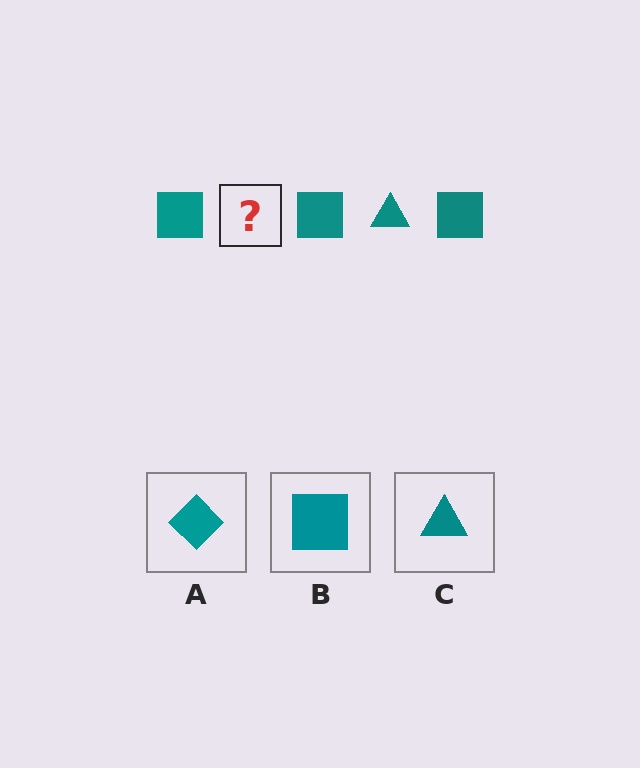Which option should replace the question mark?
Option C.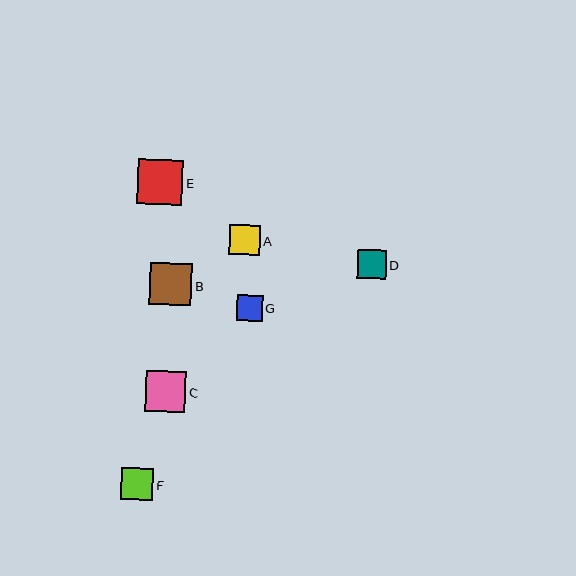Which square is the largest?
Square E is the largest with a size of approximately 46 pixels.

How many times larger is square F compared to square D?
Square F is approximately 1.1 times the size of square D.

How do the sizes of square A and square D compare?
Square A and square D are approximately the same size.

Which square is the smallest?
Square G is the smallest with a size of approximately 26 pixels.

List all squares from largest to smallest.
From largest to smallest: E, B, C, F, A, D, G.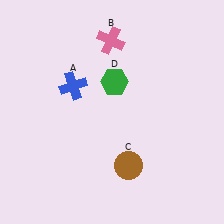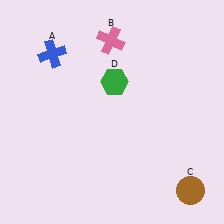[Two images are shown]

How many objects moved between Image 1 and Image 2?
2 objects moved between the two images.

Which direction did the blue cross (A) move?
The blue cross (A) moved up.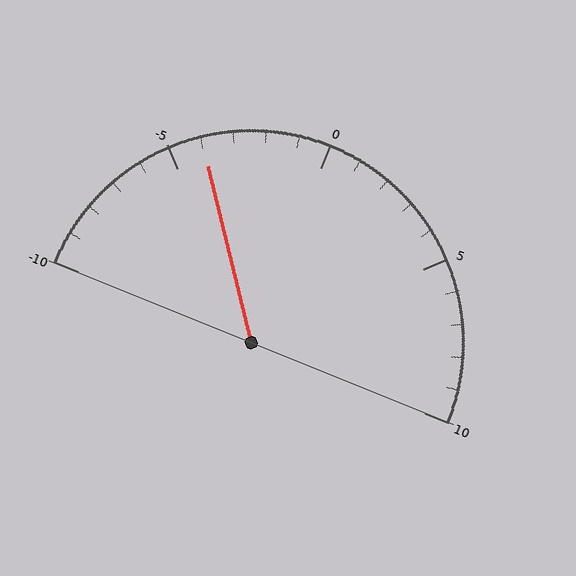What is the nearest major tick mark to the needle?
The nearest major tick mark is -5.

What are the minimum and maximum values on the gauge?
The gauge ranges from -10 to 10.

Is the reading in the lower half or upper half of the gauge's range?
The reading is in the lower half of the range (-10 to 10).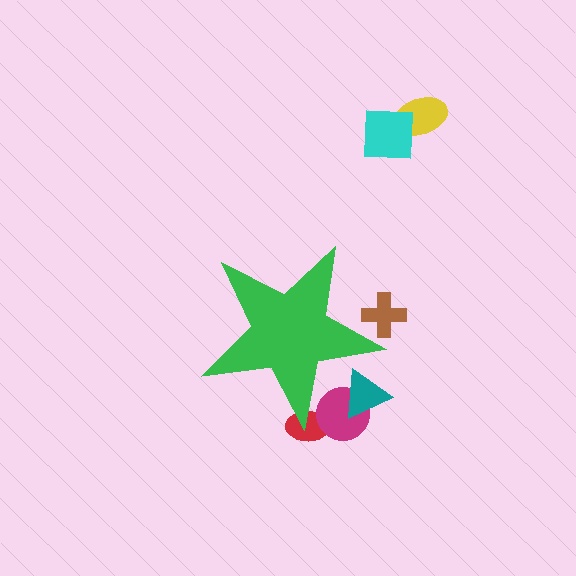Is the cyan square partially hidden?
No, the cyan square is fully visible.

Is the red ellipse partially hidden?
Yes, the red ellipse is partially hidden behind the green star.